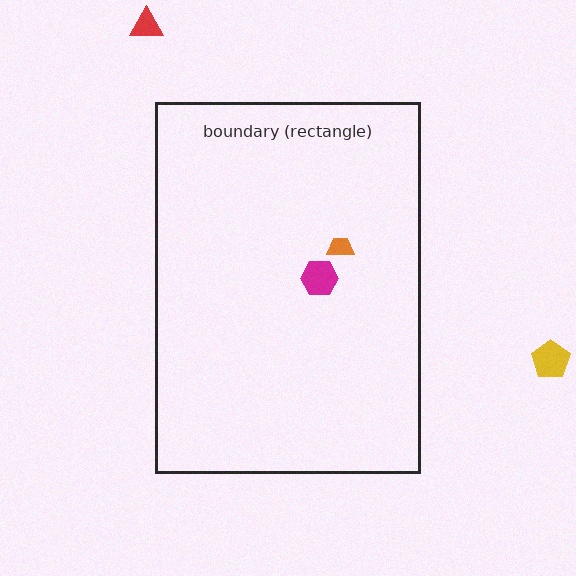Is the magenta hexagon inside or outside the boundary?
Inside.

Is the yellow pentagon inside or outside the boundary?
Outside.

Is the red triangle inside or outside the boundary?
Outside.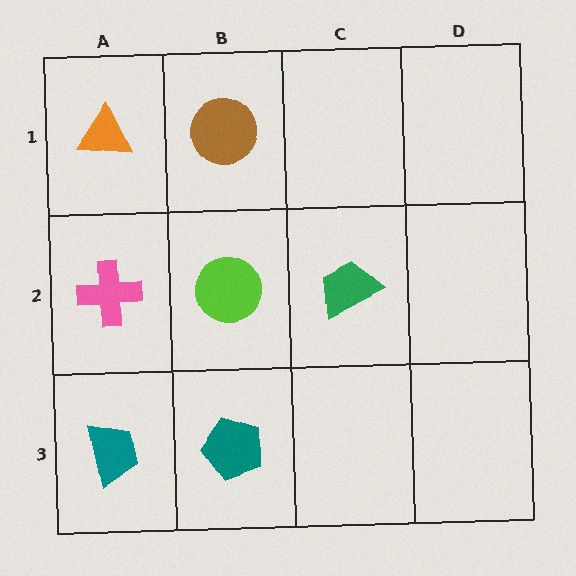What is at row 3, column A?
A teal trapezoid.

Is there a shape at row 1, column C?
No, that cell is empty.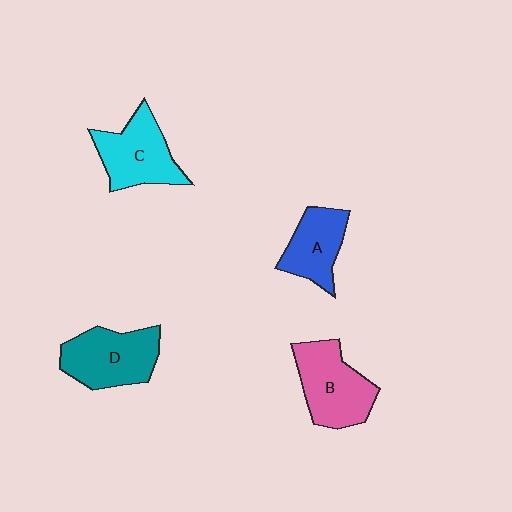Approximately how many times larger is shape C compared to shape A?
Approximately 1.2 times.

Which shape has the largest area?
Shape B (pink).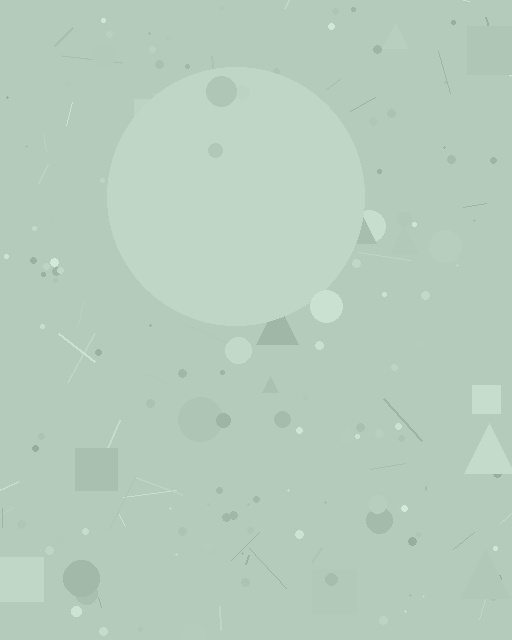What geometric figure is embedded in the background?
A circle is embedded in the background.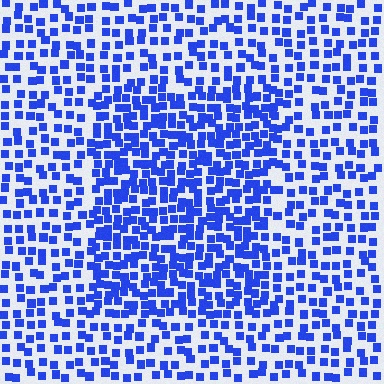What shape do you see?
I see a rectangle.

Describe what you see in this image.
The image contains small blue elements arranged at two different densities. A rectangle-shaped region is visible where the elements are more densely packed than the surrounding area.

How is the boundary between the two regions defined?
The boundary is defined by a change in element density (approximately 1.7x ratio). All elements are the same color, size, and shape.